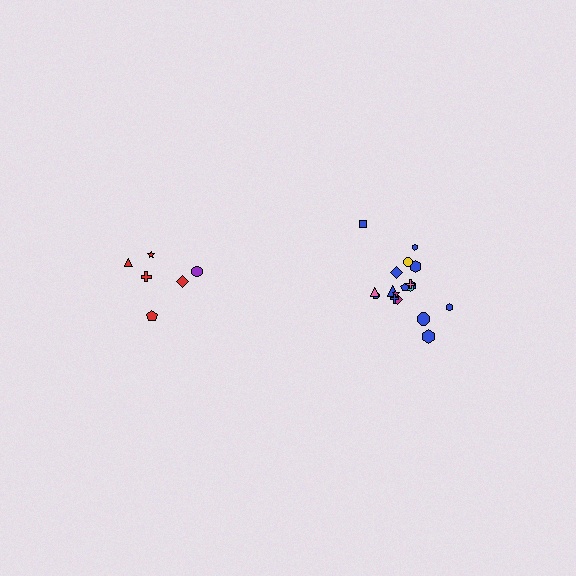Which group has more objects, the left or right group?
The right group.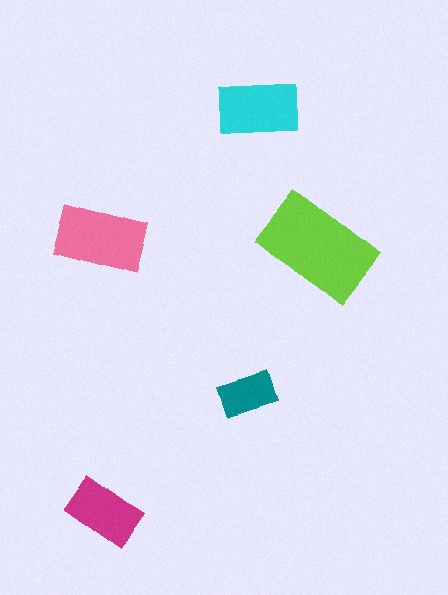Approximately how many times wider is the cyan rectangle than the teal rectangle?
About 1.5 times wider.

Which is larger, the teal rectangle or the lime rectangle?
The lime one.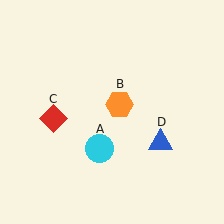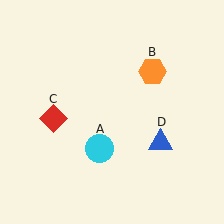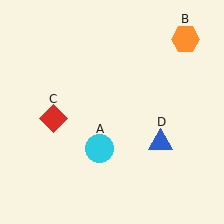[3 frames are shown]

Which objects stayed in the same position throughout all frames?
Cyan circle (object A) and red diamond (object C) and blue triangle (object D) remained stationary.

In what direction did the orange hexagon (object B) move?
The orange hexagon (object B) moved up and to the right.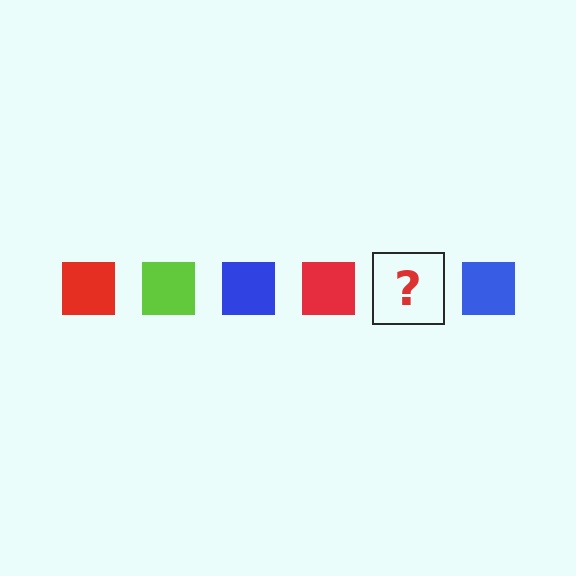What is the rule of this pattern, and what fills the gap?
The rule is that the pattern cycles through red, lime, blue squares. The gap should be filled with a lime square.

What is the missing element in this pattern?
The missing element is a lime square.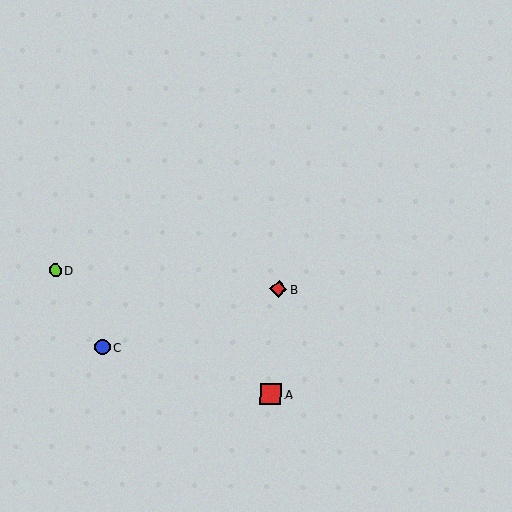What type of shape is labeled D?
Shape D is a lime circle.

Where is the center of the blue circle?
The center of the blue circle is at (103, 347).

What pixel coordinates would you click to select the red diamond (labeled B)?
Click at (279, 289) to select the red diamond B.